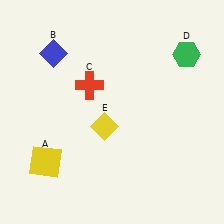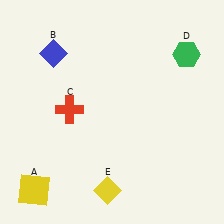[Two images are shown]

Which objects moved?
The objects that moved are: the yellow square (A), the red cross (C), the yellow diamond (E).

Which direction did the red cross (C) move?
The red cross (C) moved down.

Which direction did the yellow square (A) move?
The yellow square (A) moved down.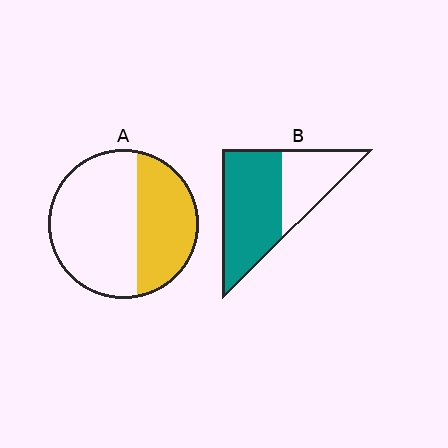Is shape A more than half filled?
No.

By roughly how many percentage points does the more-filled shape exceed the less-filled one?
By roughly 25 percentage points (B over A).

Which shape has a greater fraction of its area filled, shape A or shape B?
Shape B.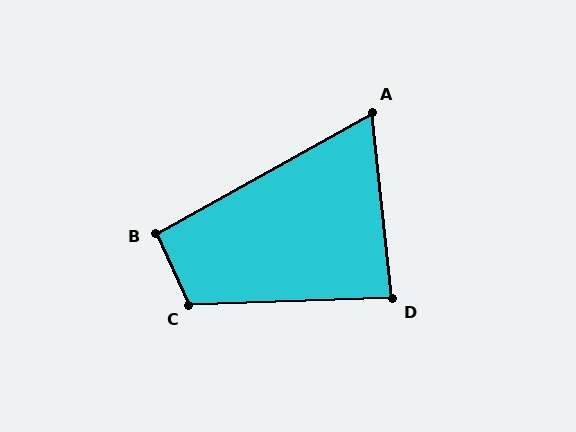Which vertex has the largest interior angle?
C, at approximately 113 degrees.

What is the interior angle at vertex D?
Approximately 86 degrees (approximately right).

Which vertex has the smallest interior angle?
A, at approximately 67 degrees.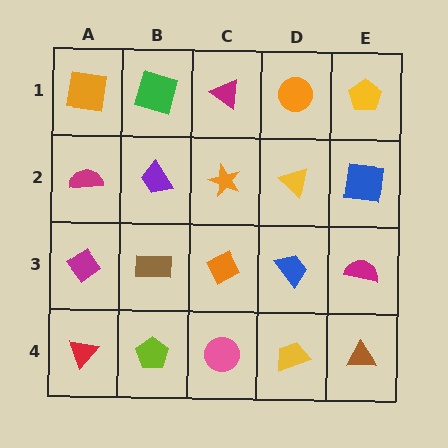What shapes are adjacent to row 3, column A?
A magenta semicircle (row 2, column A), a red triangle (row 4, column A), a brown rectangle (row 3, column B).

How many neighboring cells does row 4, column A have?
2.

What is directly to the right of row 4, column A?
A lime pentagon.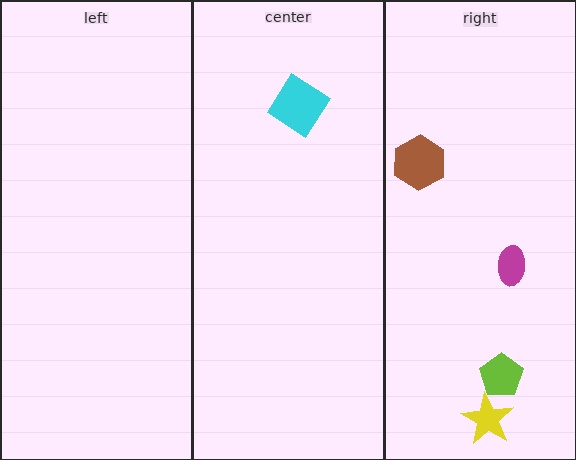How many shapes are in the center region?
1.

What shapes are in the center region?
The cyan diamond.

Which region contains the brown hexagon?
The right region.